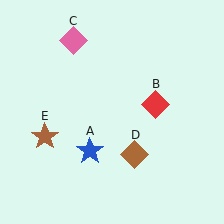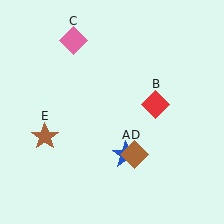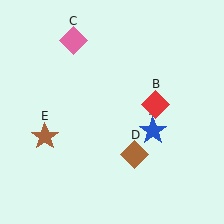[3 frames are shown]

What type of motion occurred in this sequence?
The blue star (object A) rotated counterclockwise around the center of the scene.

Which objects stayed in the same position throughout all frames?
Red diamond (object B) and pink diamond (object C) and brown diamond (object D) and brown star (object E) remained stationary.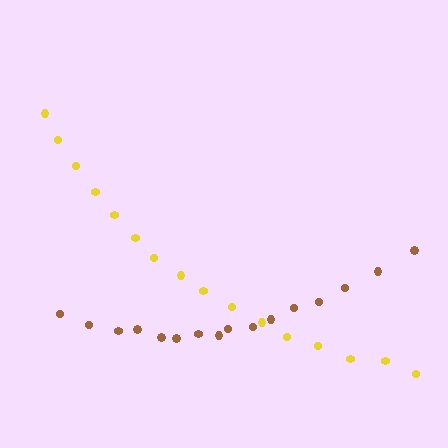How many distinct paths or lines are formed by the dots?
There are 2 distinct paths.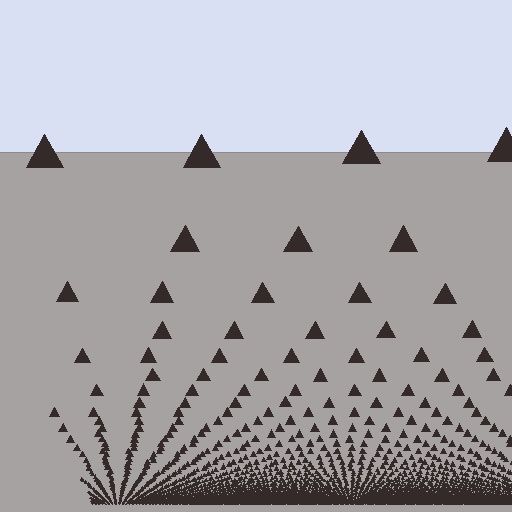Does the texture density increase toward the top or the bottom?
Density increases toward the bottom.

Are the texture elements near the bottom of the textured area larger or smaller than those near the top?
Smaller. The gradient is inverted — elements near the bottom are smaller and denser.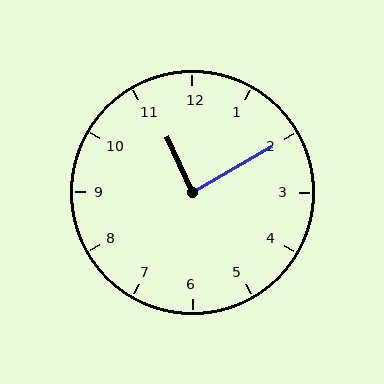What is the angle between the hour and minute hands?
Approximately 85 degrees.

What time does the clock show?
11:10.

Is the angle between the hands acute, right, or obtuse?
It is right.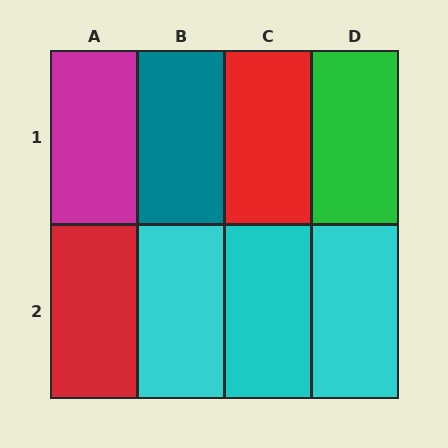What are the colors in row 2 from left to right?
Red, cyan, cyan, cyan.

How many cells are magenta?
1 cell is magenta.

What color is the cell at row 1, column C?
Red.